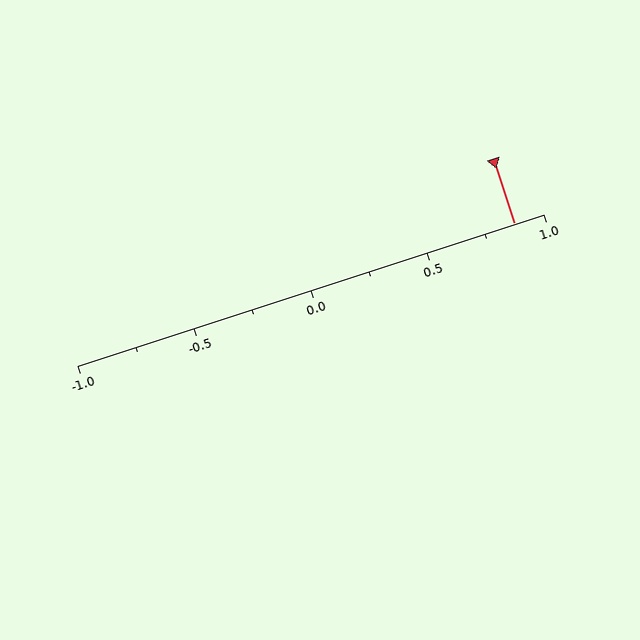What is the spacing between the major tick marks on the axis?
The major ticks are spaced 0.5 apart.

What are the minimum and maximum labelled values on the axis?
The axis runs from -1.0 to 1.0.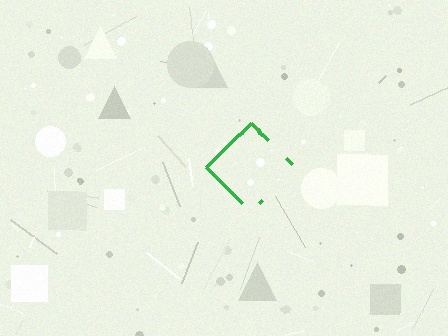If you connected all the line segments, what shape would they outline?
They would outline a diamond.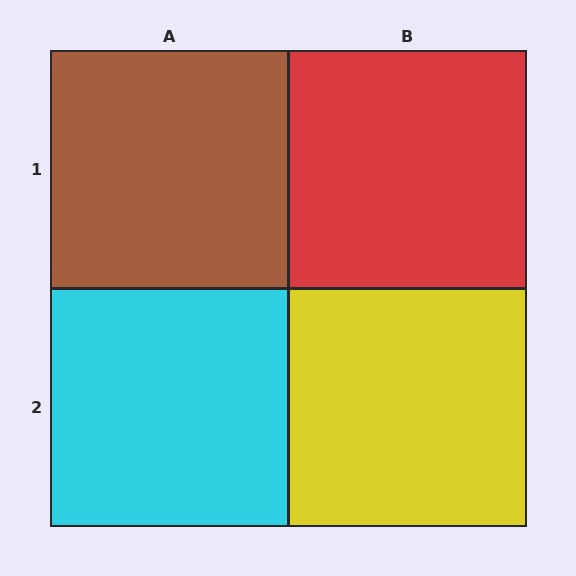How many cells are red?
1 cell is red.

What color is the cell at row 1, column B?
Red.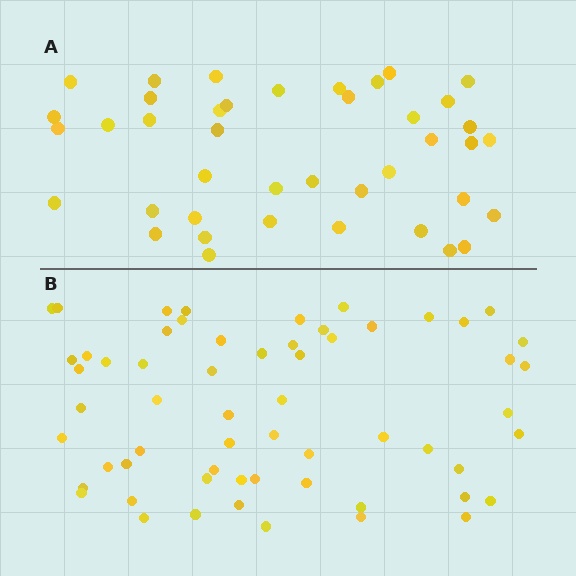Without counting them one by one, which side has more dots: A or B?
Region B (the bottom region) has more dots.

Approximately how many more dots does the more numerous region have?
Region B has approximately 20 more dots than region A.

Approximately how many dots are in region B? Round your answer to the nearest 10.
About 60 dots.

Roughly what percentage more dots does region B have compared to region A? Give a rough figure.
About 45% more.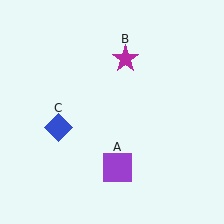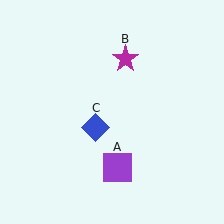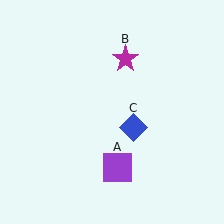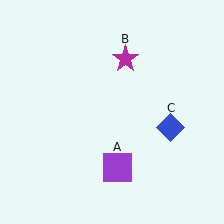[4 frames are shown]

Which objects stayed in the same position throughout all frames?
Purple square (object A) and magenta star (object B) remained stationary.